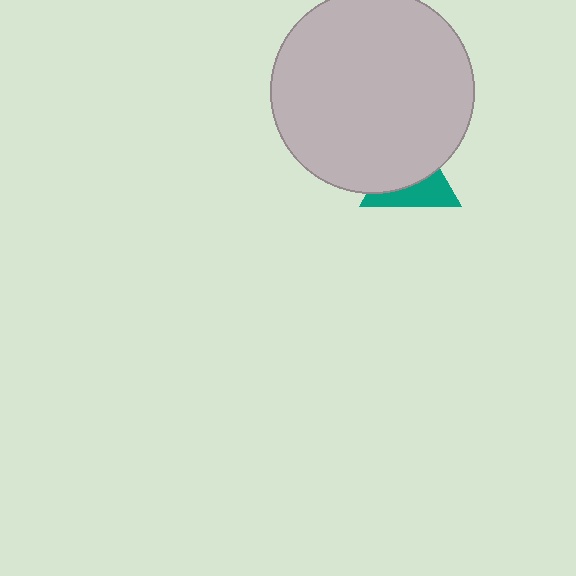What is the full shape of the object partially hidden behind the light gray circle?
The partially hidden object is a teal triangle.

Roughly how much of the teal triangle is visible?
A small part of it is visible (roughly 44%).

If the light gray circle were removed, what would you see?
You would see the complete teal triangle.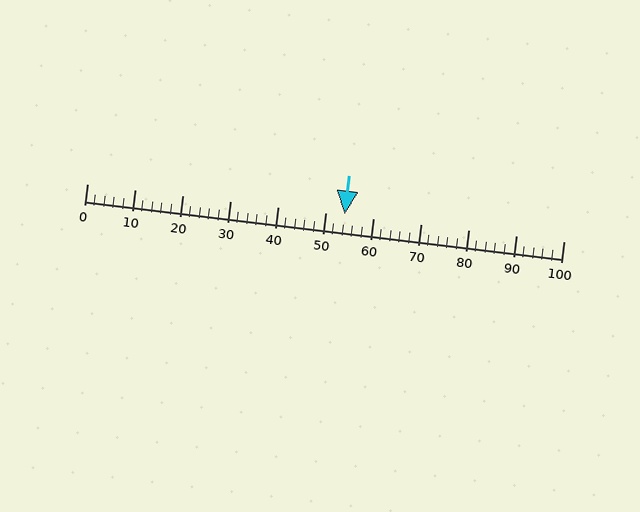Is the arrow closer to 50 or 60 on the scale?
The arrow is closer to 50.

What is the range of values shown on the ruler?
The ruler shows values from 0 to 100.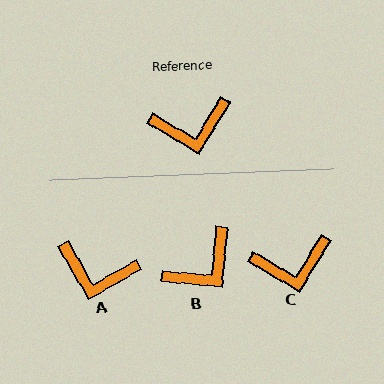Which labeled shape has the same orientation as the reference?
C.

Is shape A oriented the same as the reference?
No, it is off by about 30 degrees.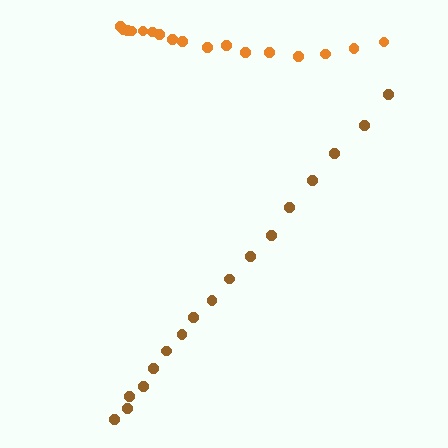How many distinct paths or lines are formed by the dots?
There are 2 distinct paths.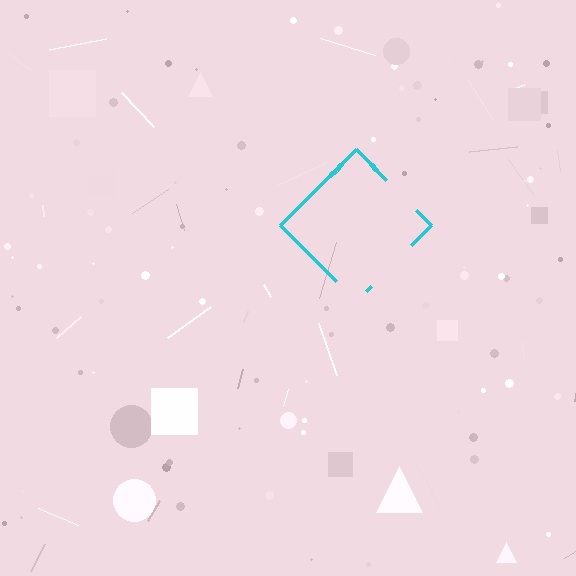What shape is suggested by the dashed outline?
The dashed outline suggests a diamond.